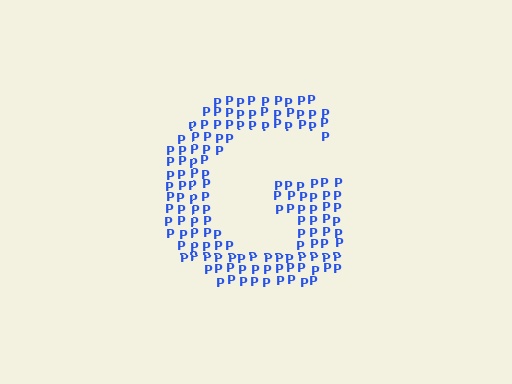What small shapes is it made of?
It is made of small letter P's.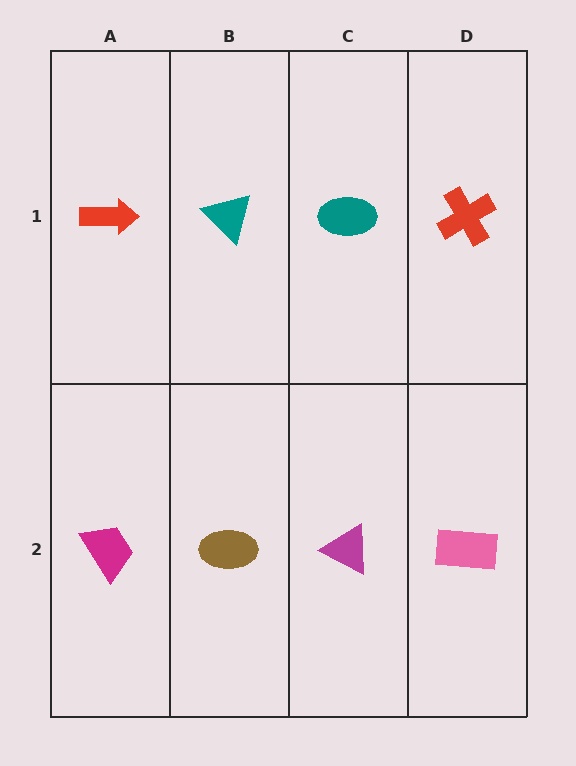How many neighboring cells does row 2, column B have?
3.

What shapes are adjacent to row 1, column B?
A brown ellipse (row 2, column B), a red arrow (row 1, column A), a teal ellipse (row 1, column C).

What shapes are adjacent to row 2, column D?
A red cross (row 1, column D), a magenta triangle (row 2, column C).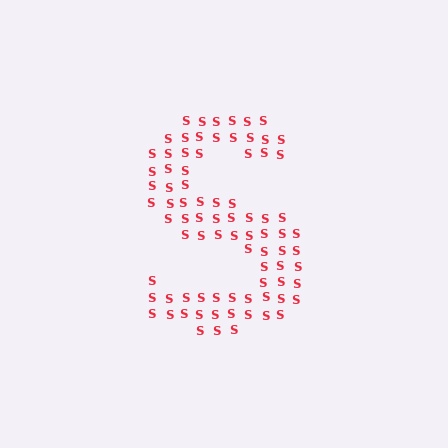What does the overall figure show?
The overall figure shows the letter S.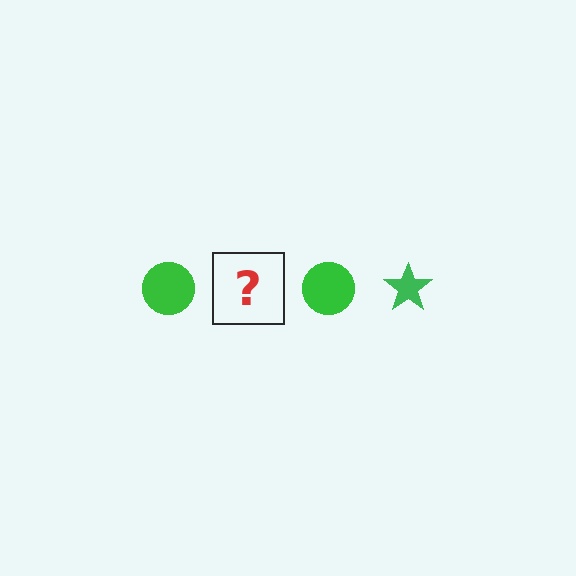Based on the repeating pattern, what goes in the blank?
The blank should be a green star.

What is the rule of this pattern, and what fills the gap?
The rule is that the pattern cycles through circle, star shapes in green. The gap should be filled with a green star.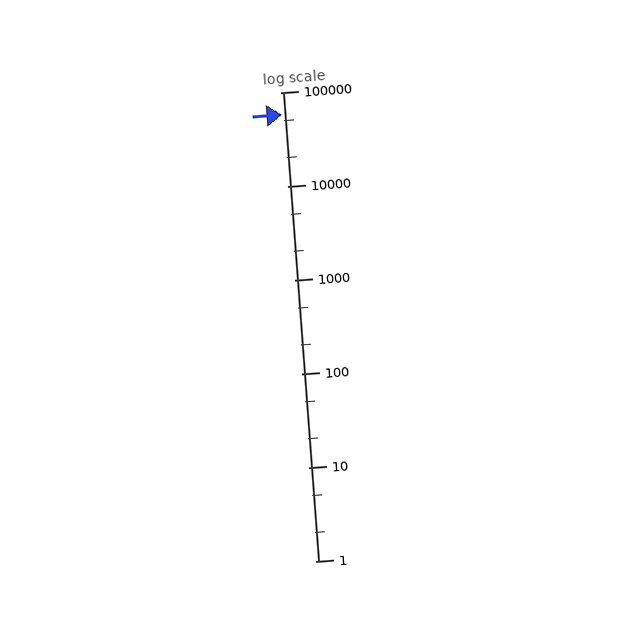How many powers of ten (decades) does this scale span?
The scale spans 5 decades, from 1 to 100000.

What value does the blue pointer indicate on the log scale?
The pointer indicates approximately 57000.